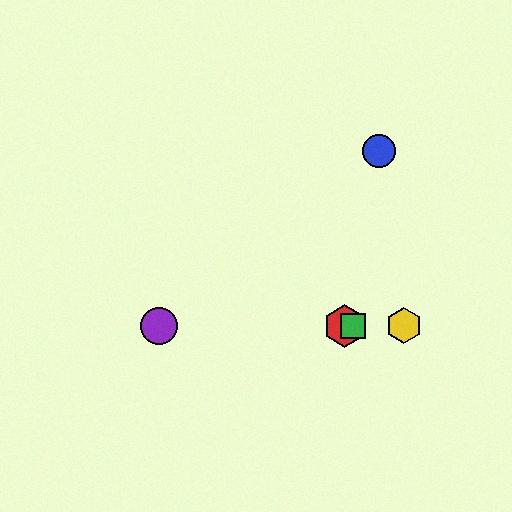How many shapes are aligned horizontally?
4 shapes (the red hexagon, the green square, the yellow hexagon, the purple circle) are aligned horizontally.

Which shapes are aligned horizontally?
The red hexagon, the green square, the yellow hexagon, the purple circle are aligned horizontally.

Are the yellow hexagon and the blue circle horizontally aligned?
No, the yellow hexagon is at y≈326 and the blue circle is at y≈151.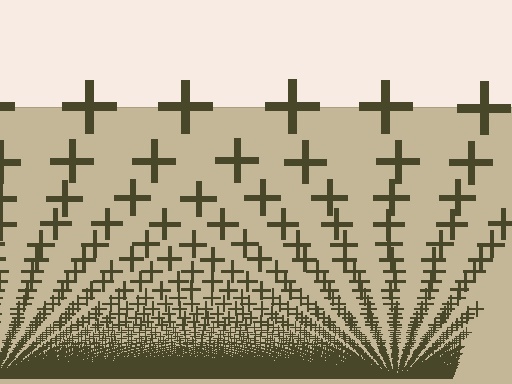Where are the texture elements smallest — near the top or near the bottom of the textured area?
Near the bottom.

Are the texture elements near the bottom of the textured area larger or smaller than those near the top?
Smaller. The gradient is inverted — elements near the bottom are smaller and denser.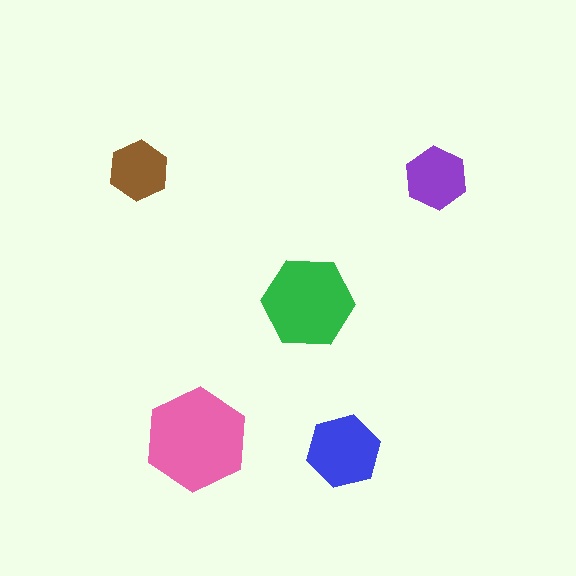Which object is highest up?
The brown hexagon is topmost.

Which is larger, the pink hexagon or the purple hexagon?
The pink one.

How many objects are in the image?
There are 5 objects in the image.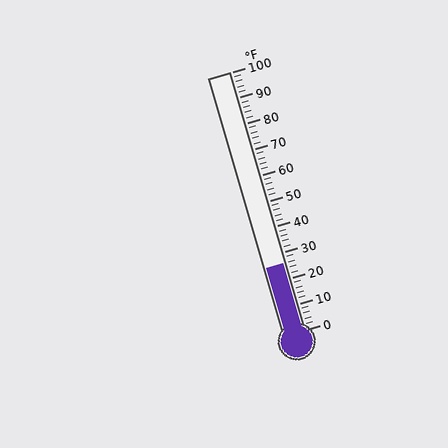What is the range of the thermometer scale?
The thermometer scale ranges from 0°F to 100°F.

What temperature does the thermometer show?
The thermometer shows approximately 26°F.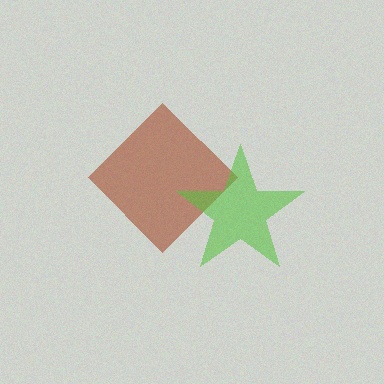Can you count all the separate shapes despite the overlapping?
Yes, there are 2 separate shapes.